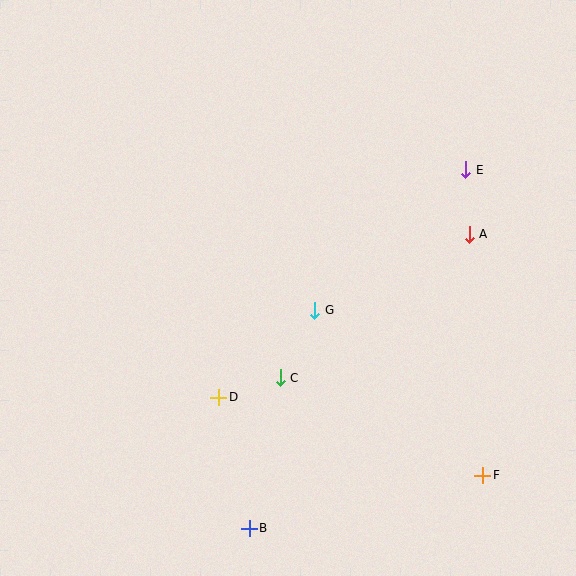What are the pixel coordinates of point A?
Point A is at (469, 234).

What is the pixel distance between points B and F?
The distance between B and F is 239 pixels.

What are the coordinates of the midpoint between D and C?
The midpoint between D and C is at (249, 387).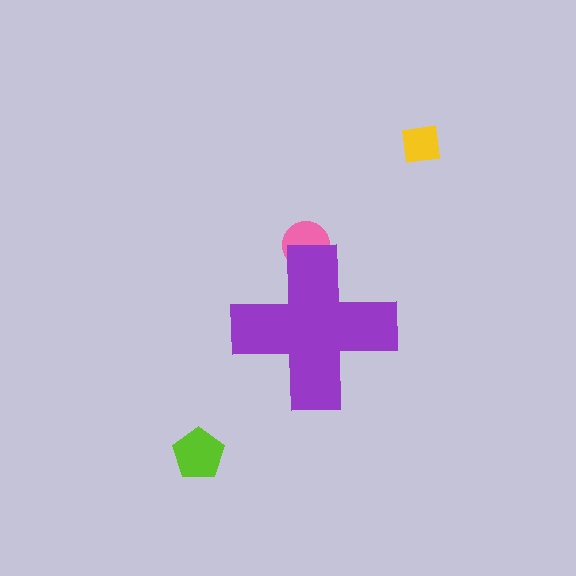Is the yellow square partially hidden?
No, the yellow square is fully visible.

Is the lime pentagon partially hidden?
No, the lime pentagon is fully visible.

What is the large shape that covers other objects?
A purple cross.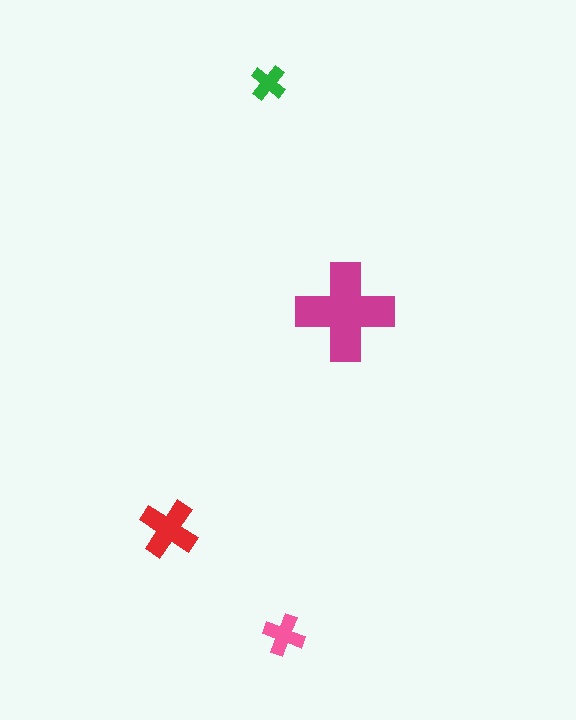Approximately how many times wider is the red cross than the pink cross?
About 1.5 times wider.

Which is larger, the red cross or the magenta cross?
The magenta one.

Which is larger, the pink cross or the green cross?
The pink one.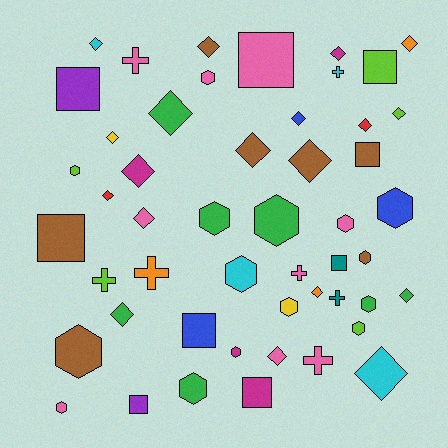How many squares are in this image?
There are 9 squares.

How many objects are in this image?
There are 50 objects.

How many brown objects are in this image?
There are 7 brown objects.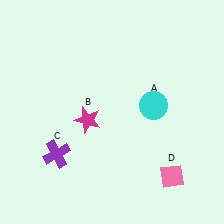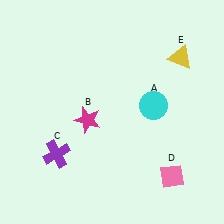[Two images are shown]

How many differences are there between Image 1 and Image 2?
There is 1 difference between the two images.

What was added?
A yellow triangle (E) was added in Image 2.